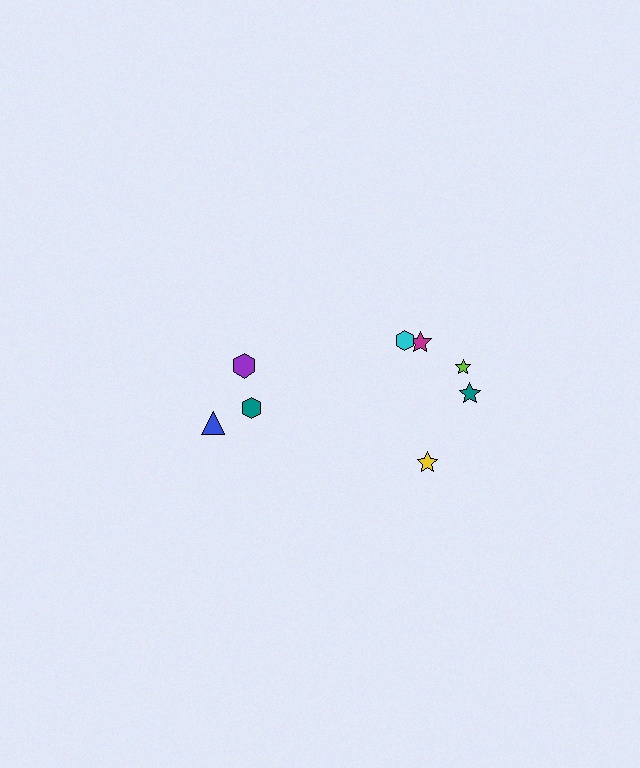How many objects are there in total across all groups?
There are 8 objects.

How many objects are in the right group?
There are 5 objects.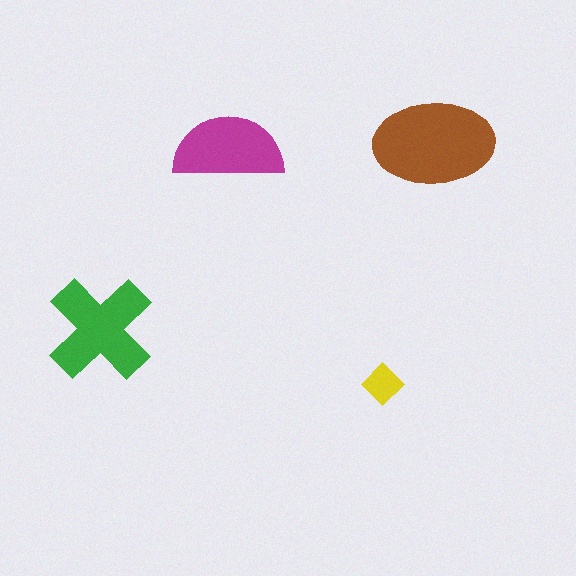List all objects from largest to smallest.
The brown ellipse, the green cross, the magenta semicircle, the yellow diamond.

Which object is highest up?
The brown ellipse is topmost.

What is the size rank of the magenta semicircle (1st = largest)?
3rd.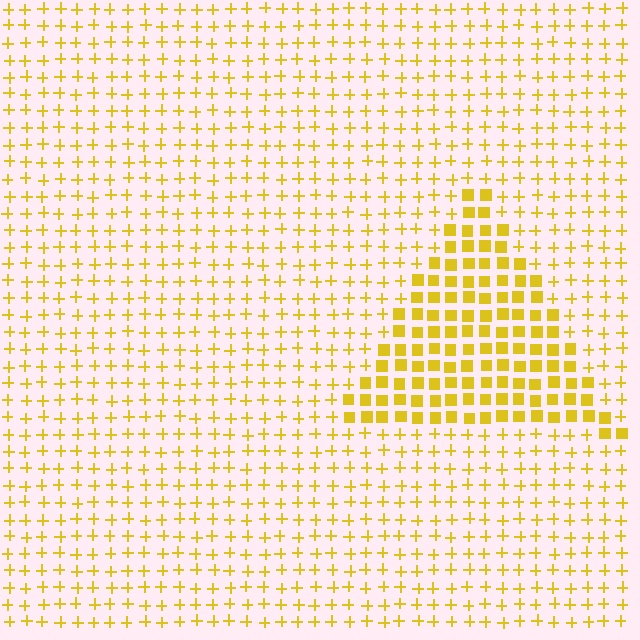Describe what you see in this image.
The image is filled with small yellow elements arranged in a uniform grid. A triangle-shaped region contains squares, while the surrounding area contains plus signs. The boundary is defined purely by the change in element shape.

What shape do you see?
I see a triangle.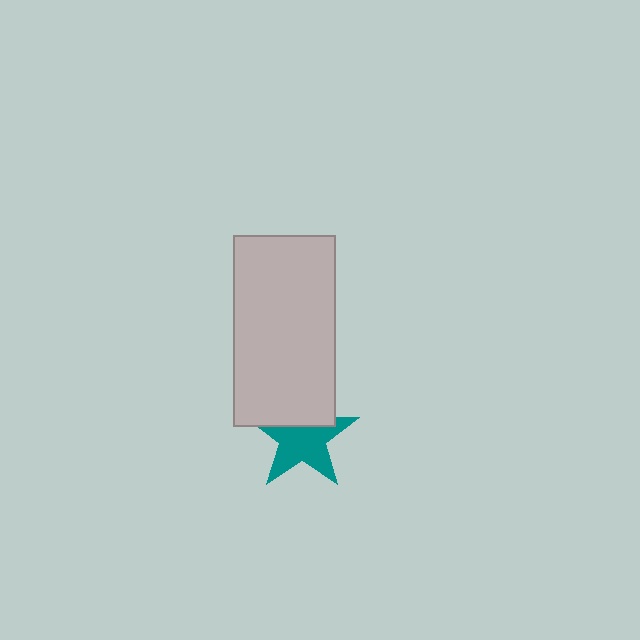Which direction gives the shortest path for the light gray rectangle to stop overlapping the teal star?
Moving up gives the shortest separation.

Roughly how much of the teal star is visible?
Most of it is visible (roughly 66%).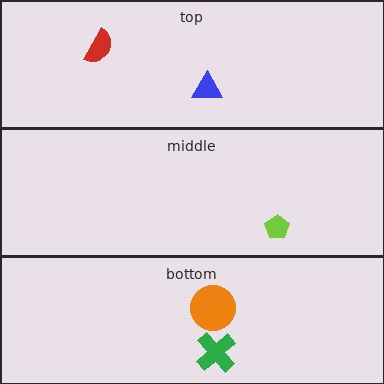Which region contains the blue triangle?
The top region.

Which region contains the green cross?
The bottom region.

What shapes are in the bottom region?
The green cross, the orange circle.